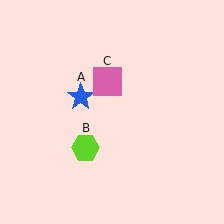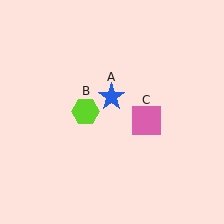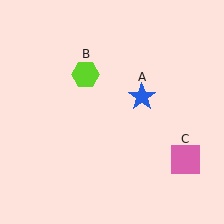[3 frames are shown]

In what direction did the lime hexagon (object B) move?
The lime hexagon (object B) moved up.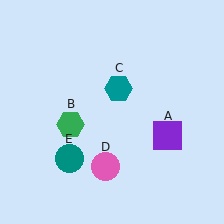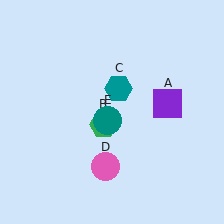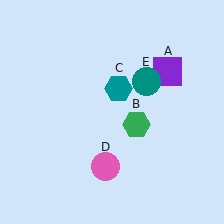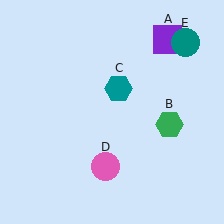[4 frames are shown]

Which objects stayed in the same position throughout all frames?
Teal hexagon (object C) and pink circle (object D) remained stationary.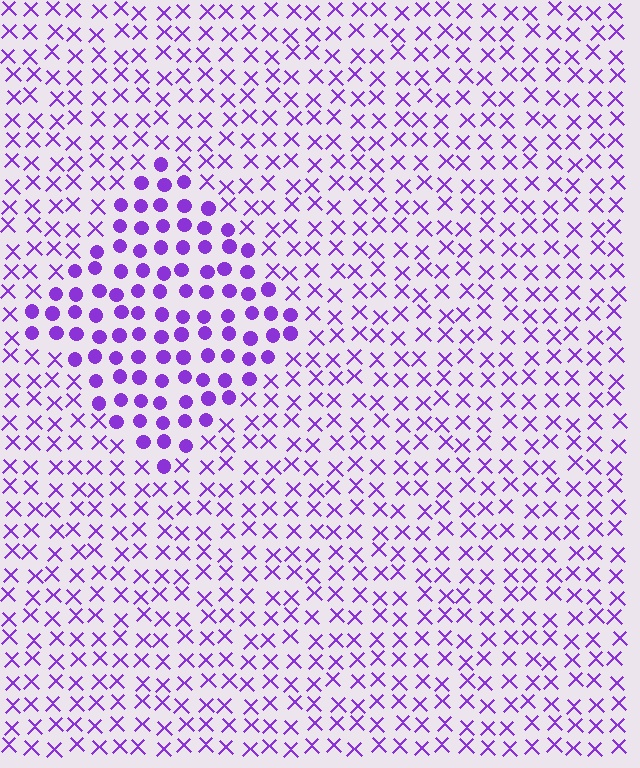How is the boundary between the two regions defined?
The boundary is defined by a change in element shape: circles inside vs. X marks outside. All elements share the same color and spacing.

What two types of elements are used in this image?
The image uses circles inside the diamond region and X marks outside it.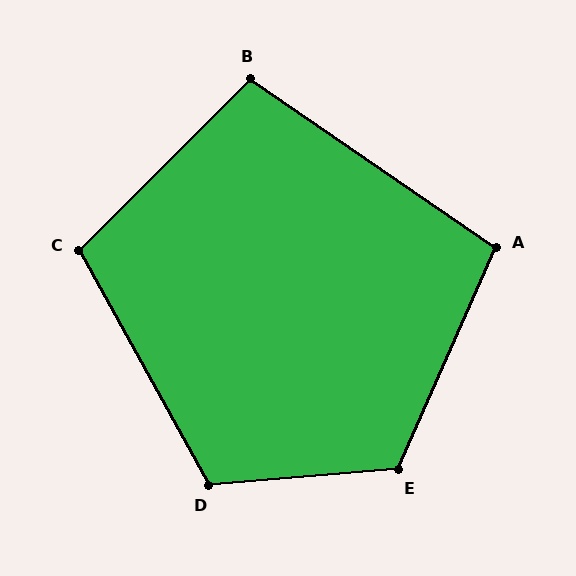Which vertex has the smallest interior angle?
B, at approximately 101 degrees.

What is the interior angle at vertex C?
Approximately 106 degrees (obtuse).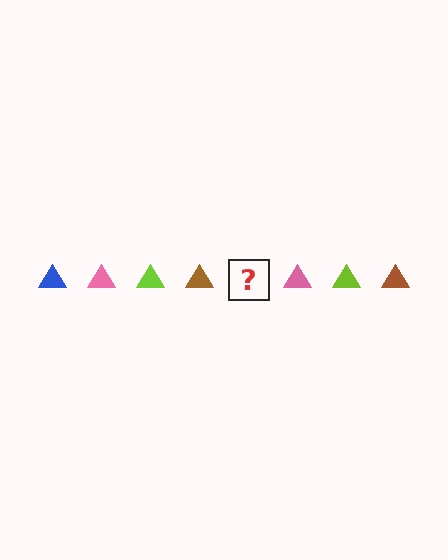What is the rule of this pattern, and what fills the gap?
The rule is that the pattern cycles through blue, pink, lime, brown triangles. The gap should be filled with a blue triangle.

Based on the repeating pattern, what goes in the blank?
The blank should be a blue triangle.